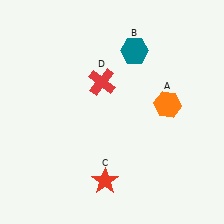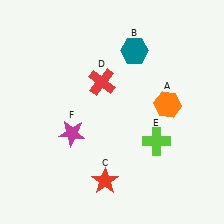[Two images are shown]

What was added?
A lime cross (E), a magenta star (F) were added in Image 2.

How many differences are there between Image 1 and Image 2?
There are 2 differences between the two images.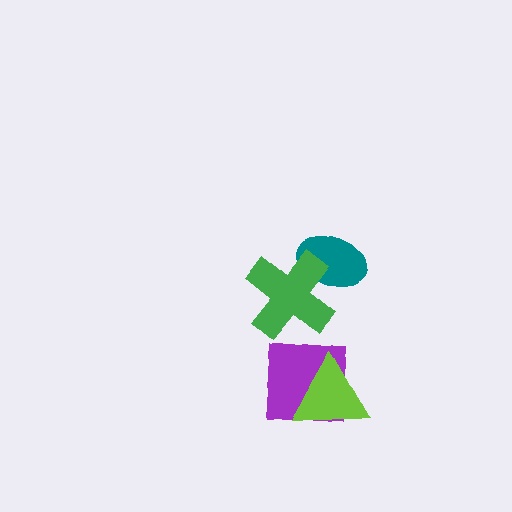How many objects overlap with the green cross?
1 object overlaps with the green cross.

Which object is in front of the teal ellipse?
The green cross is in front of the teal ellipse.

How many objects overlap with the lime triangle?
1 object overlaps with the lime triangle.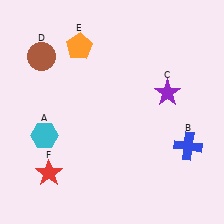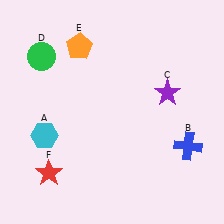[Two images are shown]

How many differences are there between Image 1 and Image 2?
There is 1 difference between the two images.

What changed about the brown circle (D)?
In Image 1, D is brown. In Image 2, it changed to green.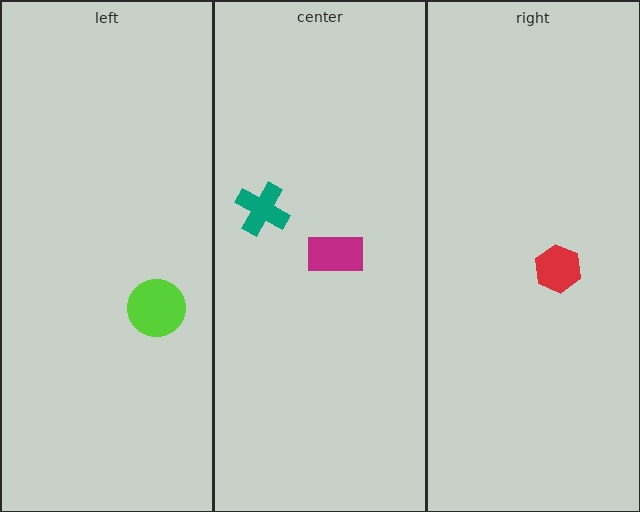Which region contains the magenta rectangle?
The center region.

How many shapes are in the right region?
1.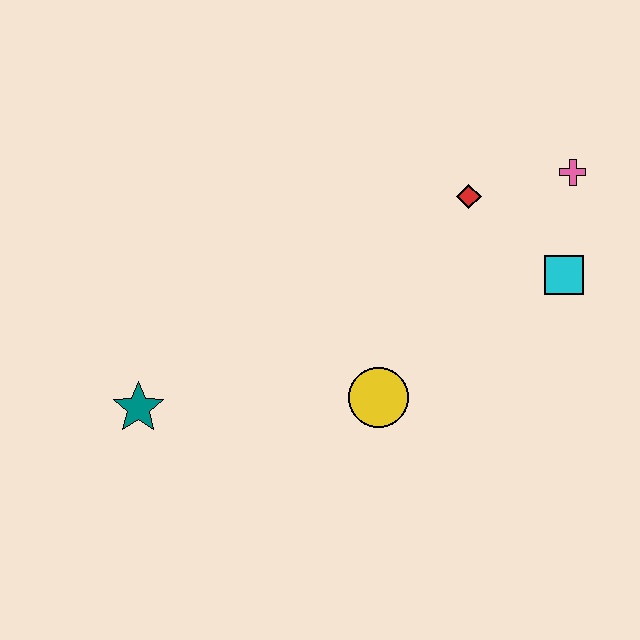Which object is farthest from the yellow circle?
The pink cross is farthest from the yellow circle.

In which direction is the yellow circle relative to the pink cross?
The yellow circle is below the pink cross.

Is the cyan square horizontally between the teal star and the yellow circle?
No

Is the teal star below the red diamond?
Yes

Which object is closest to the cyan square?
The pink cross is closest to the cyan square.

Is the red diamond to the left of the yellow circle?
No